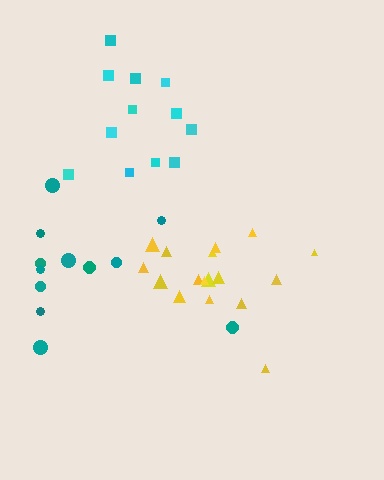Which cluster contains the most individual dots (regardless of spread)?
Yellow (17).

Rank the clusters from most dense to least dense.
yellow, cyan, teal.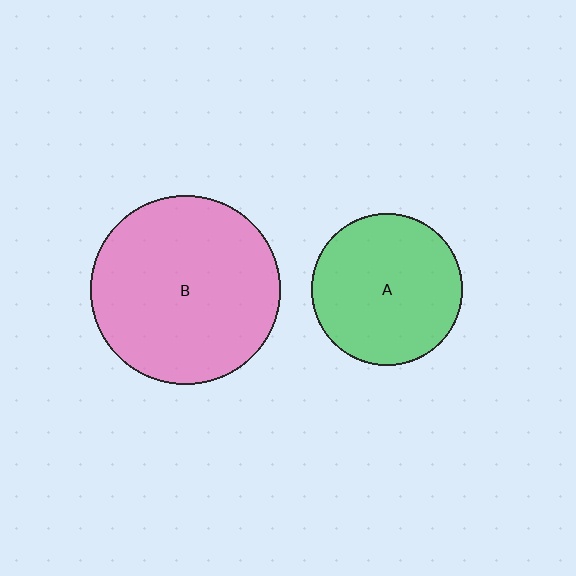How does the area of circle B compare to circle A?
Approximately 1.6 times.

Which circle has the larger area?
Circle B (pink).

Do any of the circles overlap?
No, none of the circles overlap.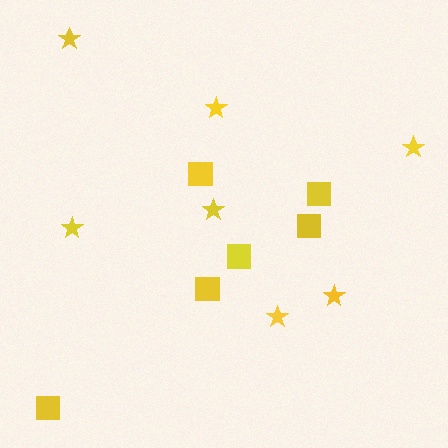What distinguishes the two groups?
There are 2 groups: one group of stars (7) and one group of squares (6).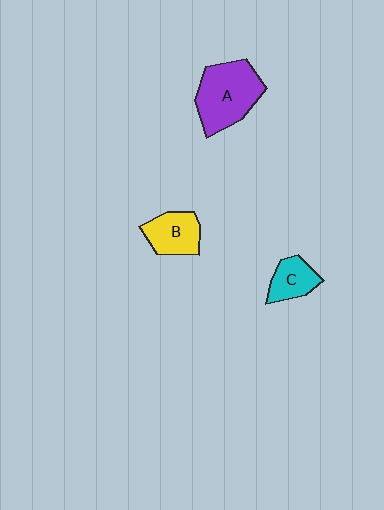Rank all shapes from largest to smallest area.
From largest to smallest: A (purple), B (yellow), C (cyan).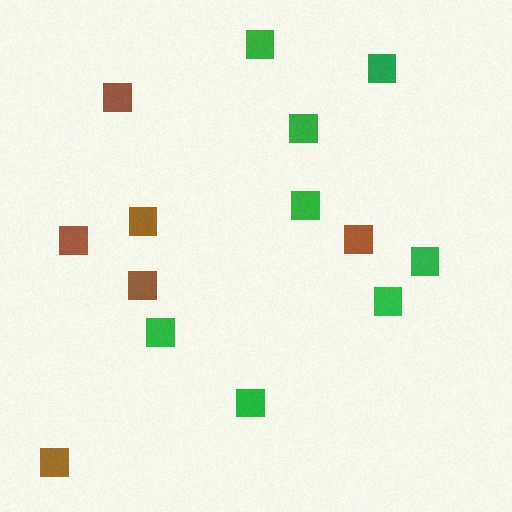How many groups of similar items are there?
There are 2 groups: one group of green squares (8) and one group of brown squares (6).